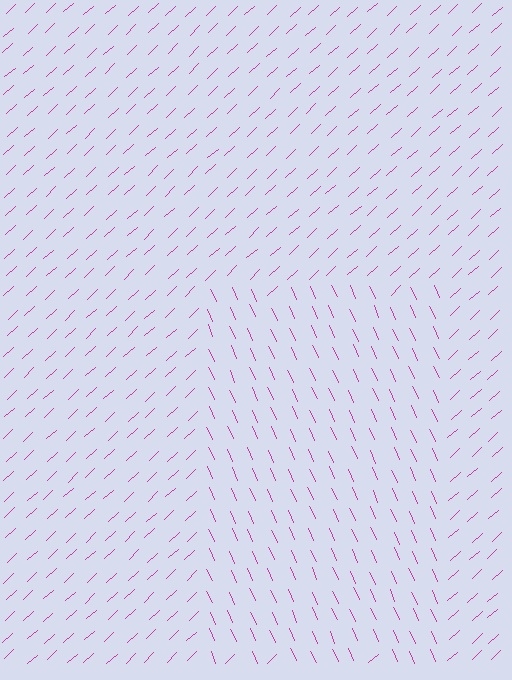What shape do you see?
I see a rectangle.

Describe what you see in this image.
The image is filled with small magenta line segments. A rectangle region in the image has lines oriented differently from the surrounding lines, creating a visible texture boundary.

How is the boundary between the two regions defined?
The boundary is defined purely by a change in line orientation (approximately 72 degrees difference). All lines are the same color and thickness.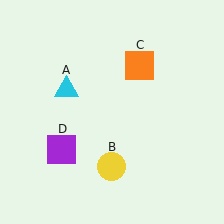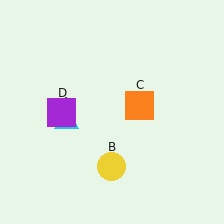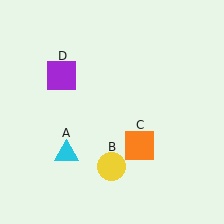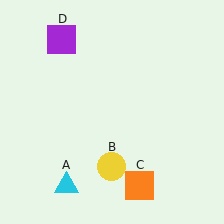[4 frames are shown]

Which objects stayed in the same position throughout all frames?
Yellow circle (object B) remained stationary.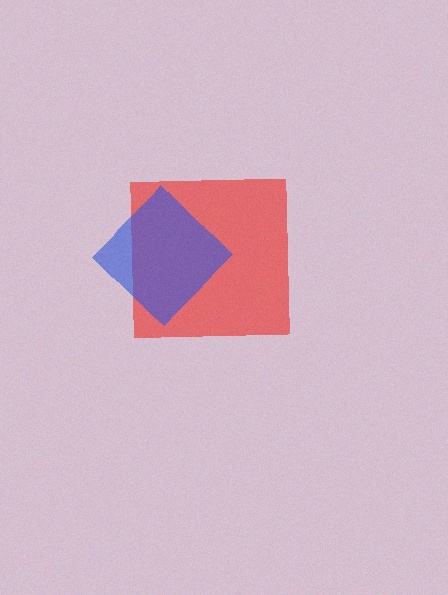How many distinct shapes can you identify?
There are 2 distinct shapes: a red square, a blue diamond.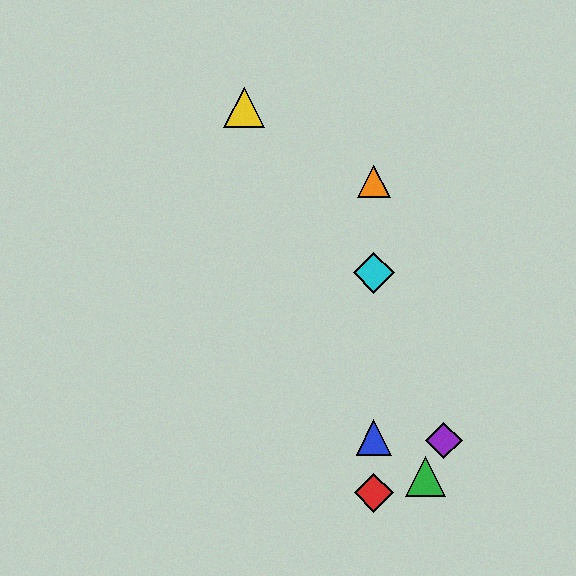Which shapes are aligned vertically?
The red diamond, the blue triangle, the orange triangle, the cyan diamond are aligned vertically.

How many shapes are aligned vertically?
4 shapes (the red diamond, the blue triangle, the orange triangle, the cyan diamond) are aligned vertically.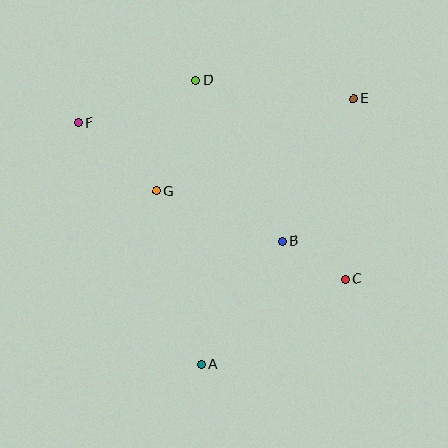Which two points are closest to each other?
Points B and C are closest to each other.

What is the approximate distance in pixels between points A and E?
The distance between A and E is approximately 306 pixels.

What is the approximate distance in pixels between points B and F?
The distance between B and F is approximately 236 pixels.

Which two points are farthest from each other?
Points C and F are farthest from each other.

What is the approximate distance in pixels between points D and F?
The distance between D and F is approximately 125 pixels.